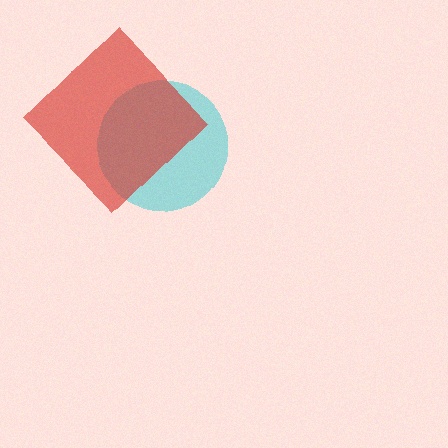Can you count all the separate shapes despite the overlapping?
Yes, there are 2 separate shapes.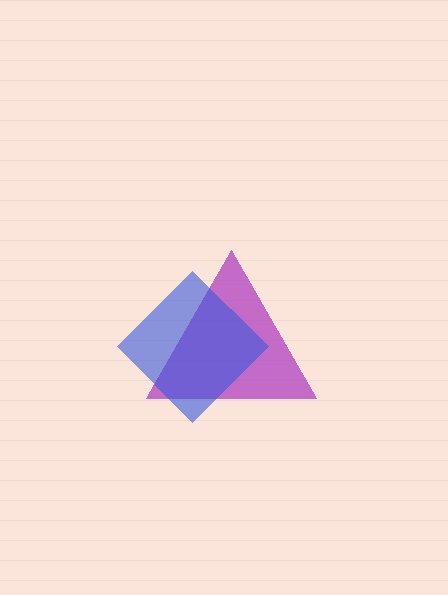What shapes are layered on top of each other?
The layered shapes are: a purple triangle, a blue diamond.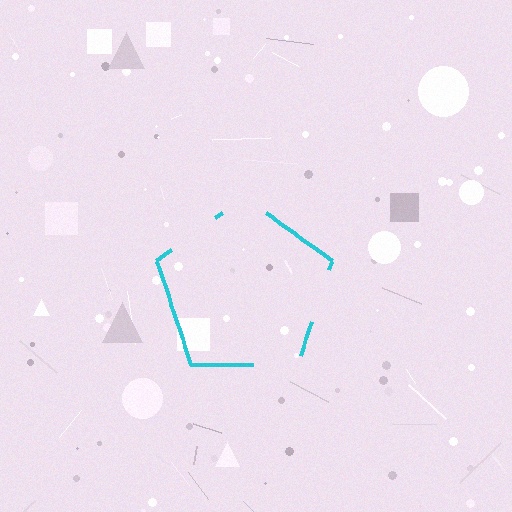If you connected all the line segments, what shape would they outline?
They would outline a pentagon.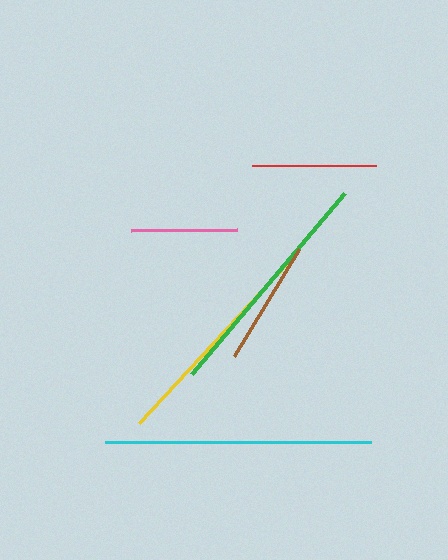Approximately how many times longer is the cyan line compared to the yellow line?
The cyan line is approximately 1.2 times the length of the yellow line.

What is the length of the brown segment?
The brown segment is approximately 125 pixels long.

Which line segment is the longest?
The cyan line is the longest at approximately 266 pixels.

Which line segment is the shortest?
The pink line is the shortest at approximately 106 pixels.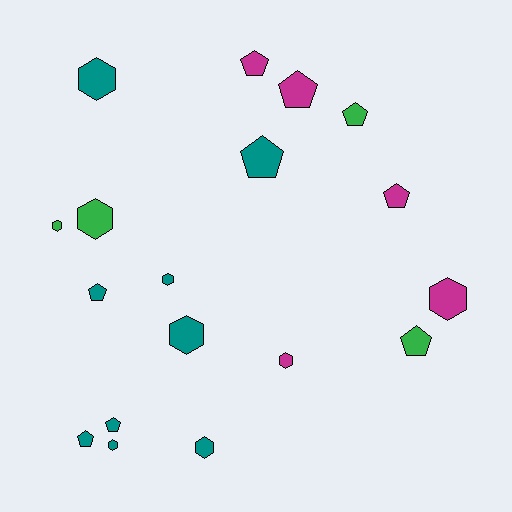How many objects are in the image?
There are 18 objects.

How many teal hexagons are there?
There are 5 teal hexagons.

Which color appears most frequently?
Teal, with 9 objects.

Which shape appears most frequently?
Pentagon, with 9 objects.